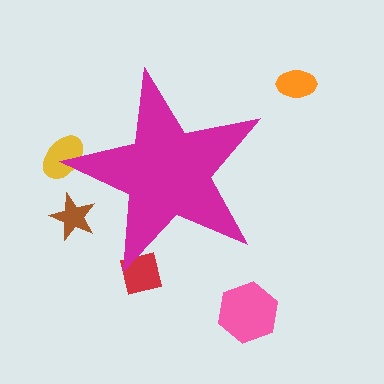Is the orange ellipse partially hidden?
No, the orange ellipse is fully visible.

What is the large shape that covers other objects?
A magenta star.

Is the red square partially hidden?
Yes, the red square is partially hidden behind the magenta star.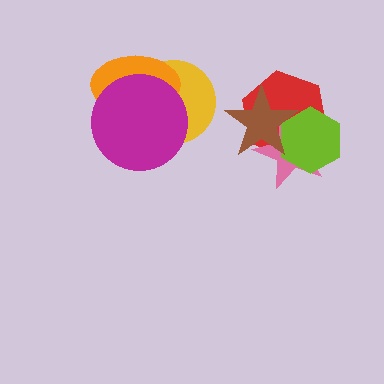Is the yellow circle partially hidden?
Yes, it is partially covered by another shape.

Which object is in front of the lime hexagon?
The brown star is in front of the lime hexagon.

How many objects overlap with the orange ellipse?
2 objects overlap with the orange ellipse.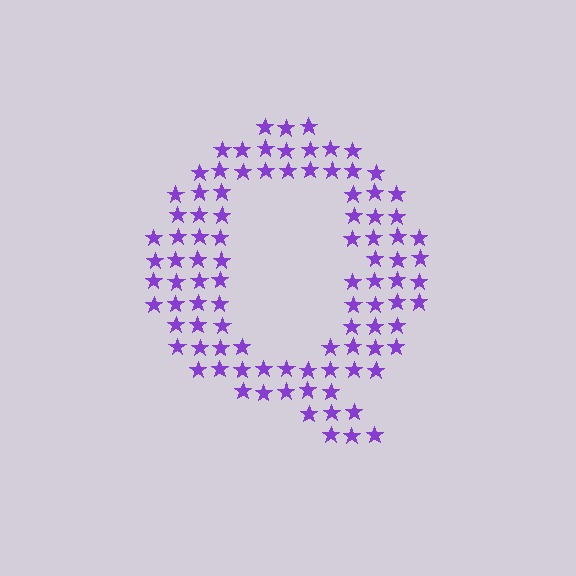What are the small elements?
The small elements are stars.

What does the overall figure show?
The overall figure shows the letter Q.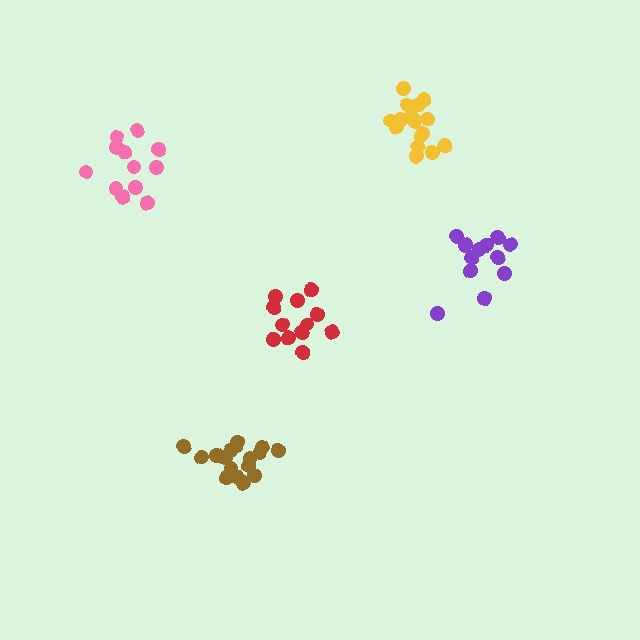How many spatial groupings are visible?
There are 5 spatial groupings.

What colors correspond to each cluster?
The clusters are colored: red, purple, brown, pink, yellow.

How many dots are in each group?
Group 1: 12 dots, Group 2: 12 dots, Group 3: 17 dots, Group 4: 12 dots, Group 5: 16 dots (69 total).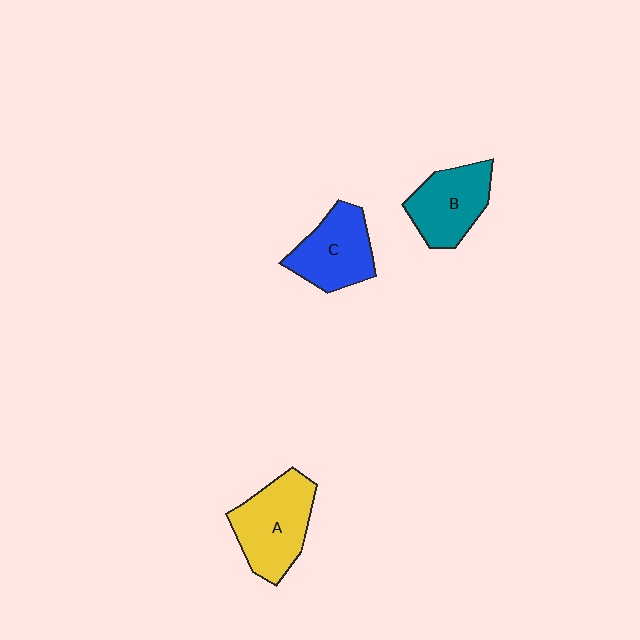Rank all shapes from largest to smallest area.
From largest to smallest: A (yellow), C (blue), B (teal).